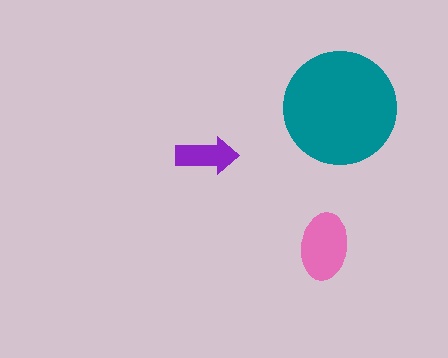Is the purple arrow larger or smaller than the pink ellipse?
Smaller.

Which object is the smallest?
The purple arrow.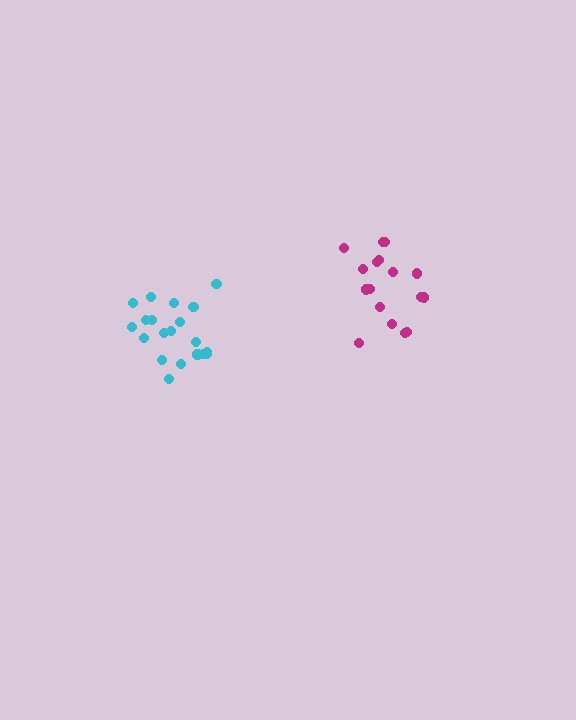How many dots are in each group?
Group 1: 20 dots, Group 2: 17 dots (37 total).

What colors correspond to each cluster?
The clusters are colored: cyan, magenta.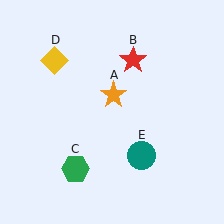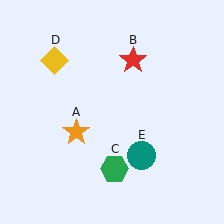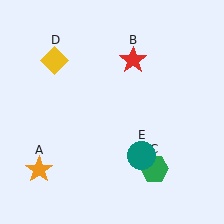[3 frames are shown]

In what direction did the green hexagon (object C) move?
The green hexagon (object C) moved right.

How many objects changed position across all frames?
2 objects changed position: orange star (object A), green hexagon (object C).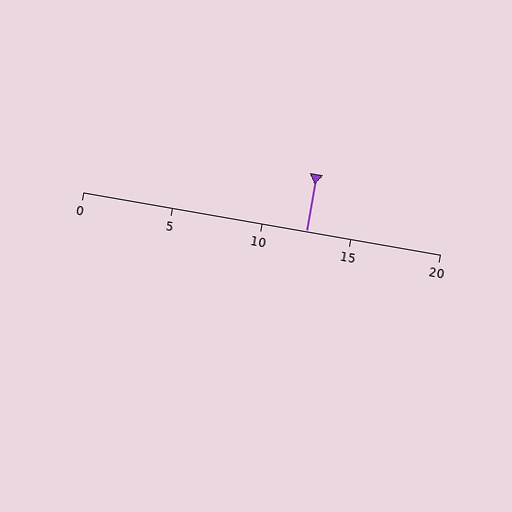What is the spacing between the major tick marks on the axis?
The major ticks are spaced 5 apart.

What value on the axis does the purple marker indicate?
The marker indicates approximately 12.5.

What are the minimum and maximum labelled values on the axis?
The axis runs from 0 to 20.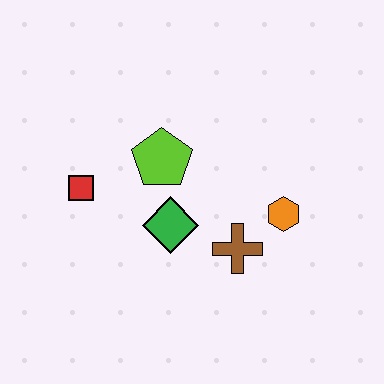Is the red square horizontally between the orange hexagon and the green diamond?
No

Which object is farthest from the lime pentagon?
The orange hexagon is farthest from the lime pentagon.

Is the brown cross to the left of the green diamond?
No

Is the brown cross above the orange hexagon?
No